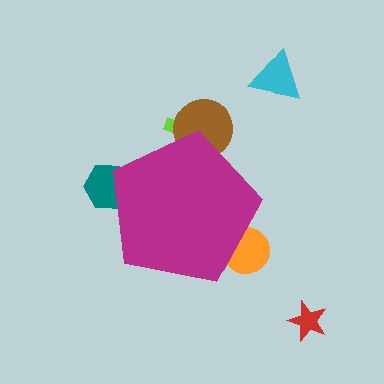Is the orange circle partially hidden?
Yes, the orange circle is partially hidden behind the magenta pentagon.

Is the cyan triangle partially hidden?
No, the cyan triangle is fully visible.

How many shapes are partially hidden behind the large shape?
4 shapes are partially hidden.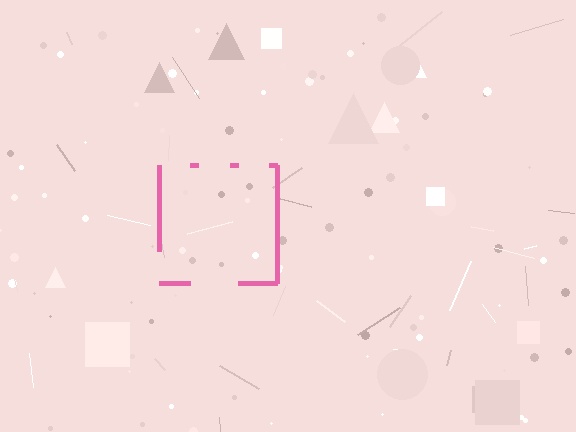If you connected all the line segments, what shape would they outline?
They would outline a square.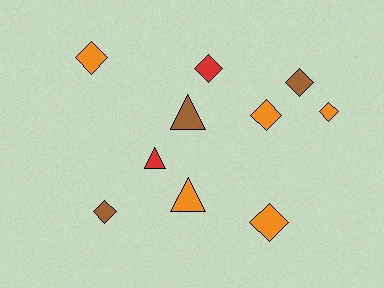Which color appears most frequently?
Orange, with 5 objects.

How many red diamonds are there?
There is 1 red diamond.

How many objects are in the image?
There are 10 objects.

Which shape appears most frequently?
Diamond, with 7 objects.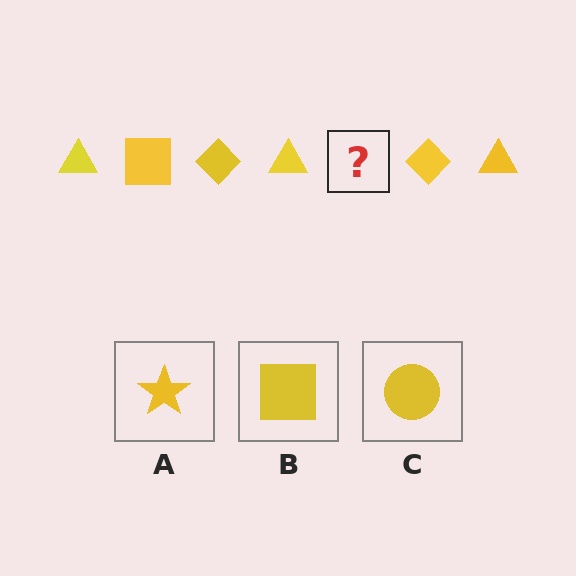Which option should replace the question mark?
Option B.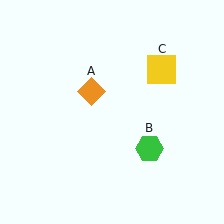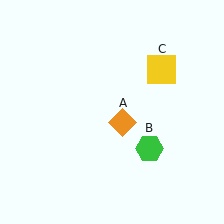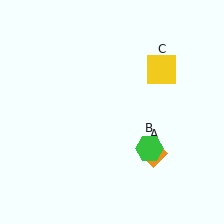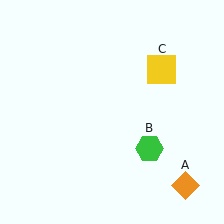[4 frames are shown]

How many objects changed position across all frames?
1 object changed position: orange diamond (object A).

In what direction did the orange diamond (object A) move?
The orange diamond (object A) moved down and to the right.